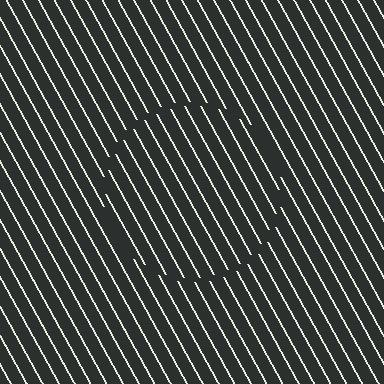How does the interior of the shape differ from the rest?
The interior of the shape contains the same grating, shifted by half a period — the contour is defined by the phase discontinuity where line-ends from the inner and outer gratings abut.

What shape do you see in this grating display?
An illusory circle. The interior of the shape contains the same grating, shifted by half a period — the contour is defined by the phase discontinuity where line-ends from the inner and outer gratings abut.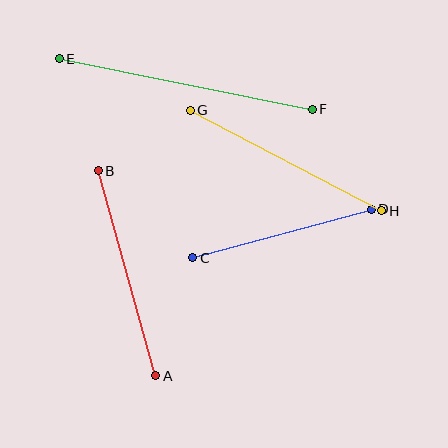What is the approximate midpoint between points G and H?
The midpoint is at approximately (286, 160) pixels.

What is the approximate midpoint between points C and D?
The midpoint is at approximately (282, 234) pixels.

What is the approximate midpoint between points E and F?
The midpoint is at approximately (186, 84) pixels.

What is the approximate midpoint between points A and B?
The midpoint is at approximately (127, 273) pixels.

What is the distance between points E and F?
The distance is approximately 258 pixels.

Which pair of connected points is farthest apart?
Points E and F are farthest apart.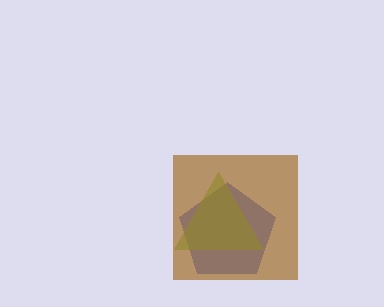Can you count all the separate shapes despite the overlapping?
Yes, there are 3 separate shapes.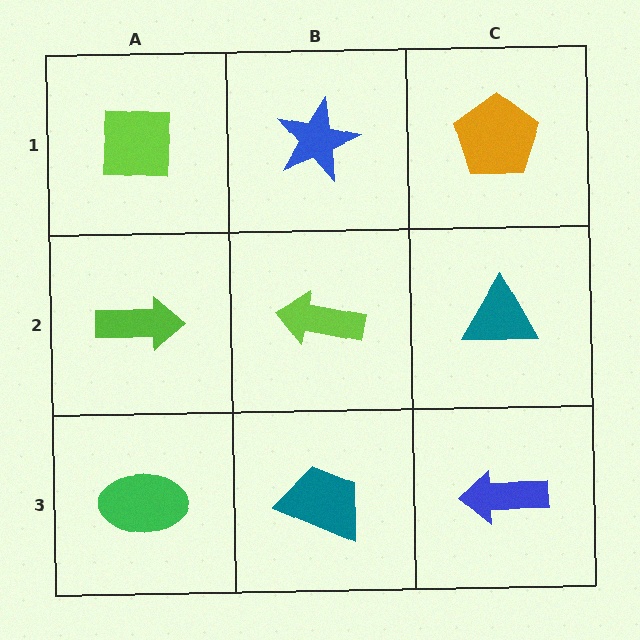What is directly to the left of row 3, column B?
A green ellipse.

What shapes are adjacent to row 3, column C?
A teal triangle (row 2, column C), a teal trapezoid (row 3, column B).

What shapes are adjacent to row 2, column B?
A blue star (row 1, column B), a teal trapezoid (row 3, column B), a lime arrow (row 2, column A), a teal triangle (row 2, column C).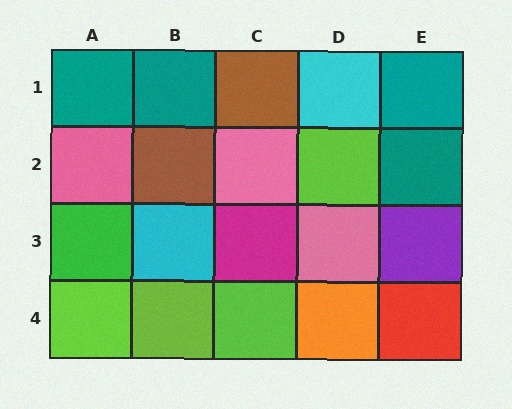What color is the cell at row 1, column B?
Teal.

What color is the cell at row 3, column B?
Cyan.